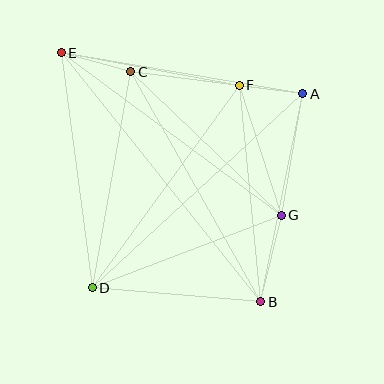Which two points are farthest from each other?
Points B and E are farthest from each other.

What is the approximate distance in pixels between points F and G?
The distance between F and G is approximately 137 pixels.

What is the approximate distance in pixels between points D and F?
The distance between D and F is approximately 250 pixels.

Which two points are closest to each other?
Points A and F are closest to each other.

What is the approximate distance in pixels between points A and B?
The distance between A and B is approximately 212 pixels.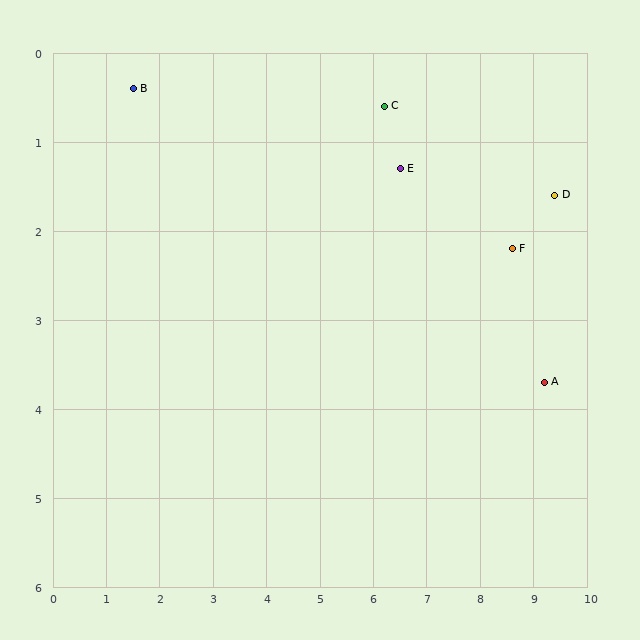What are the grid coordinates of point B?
Point B is at approximately (1.5, 0.4).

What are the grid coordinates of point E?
Point E is at approximately (6.5, 1.3).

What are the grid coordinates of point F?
Point F is at approximately (8.6, 2.2).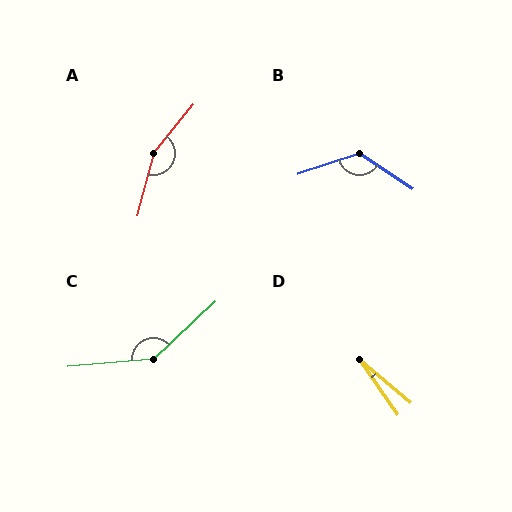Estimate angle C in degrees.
Approximately 142 degrees.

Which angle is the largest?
A, at approximately 156 degrees.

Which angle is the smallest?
D, at approximately 15 degrees.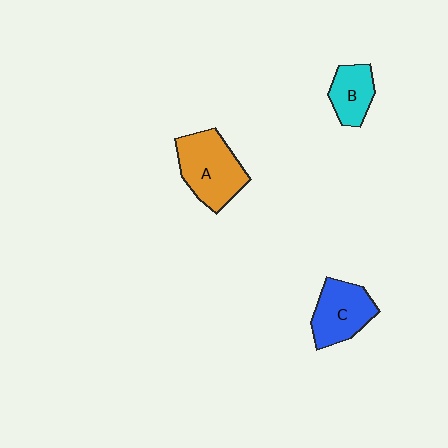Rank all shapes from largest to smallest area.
From largest to smallest: A (orange), C (blue), B (cyan).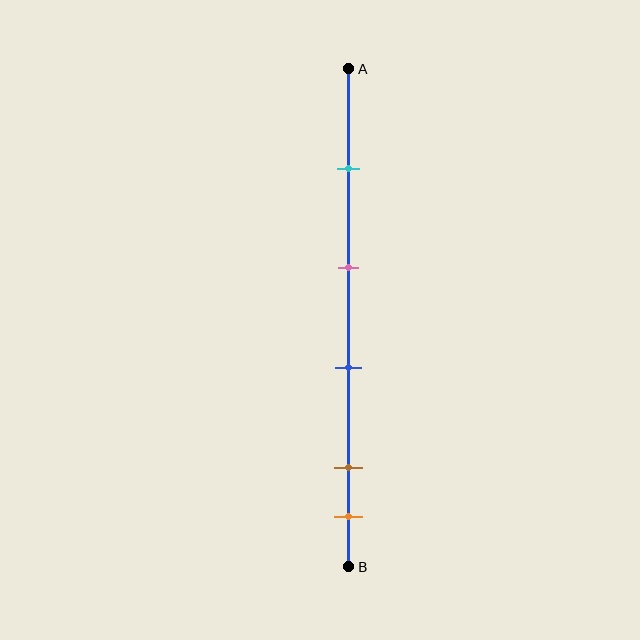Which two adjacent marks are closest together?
The brown and orange marks are the closest adjacent pair.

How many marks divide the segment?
There are 5 marks dividing the segment.